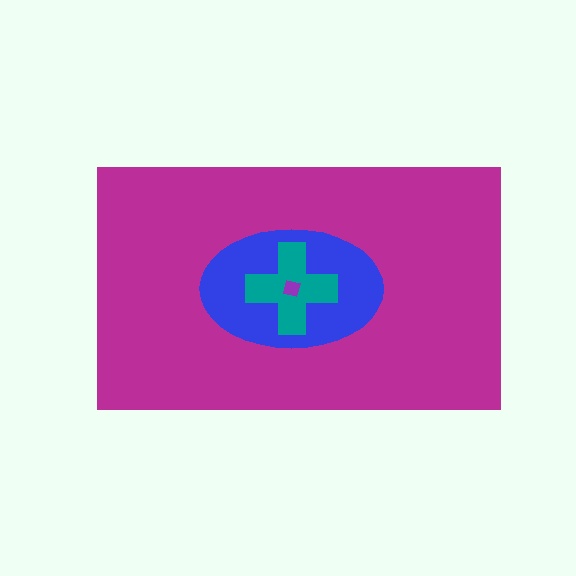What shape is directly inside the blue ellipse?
The teal cross.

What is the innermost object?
The purple square.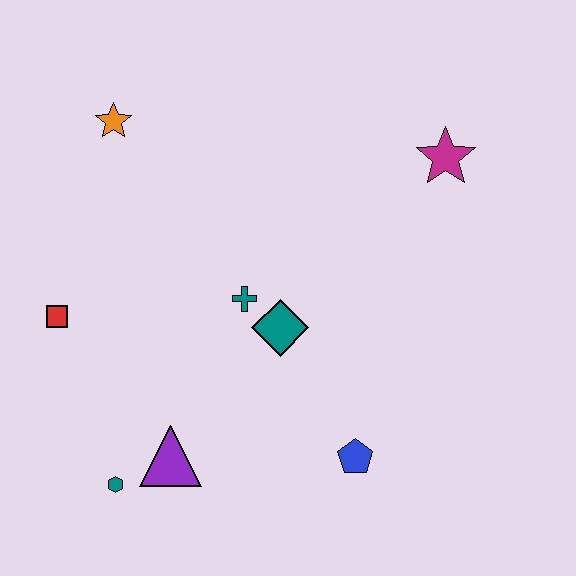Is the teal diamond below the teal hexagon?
No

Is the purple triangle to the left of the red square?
No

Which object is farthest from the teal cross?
The magenta star is farthest from the teal cross.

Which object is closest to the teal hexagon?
The purple triangle is closest to the teal hexagon.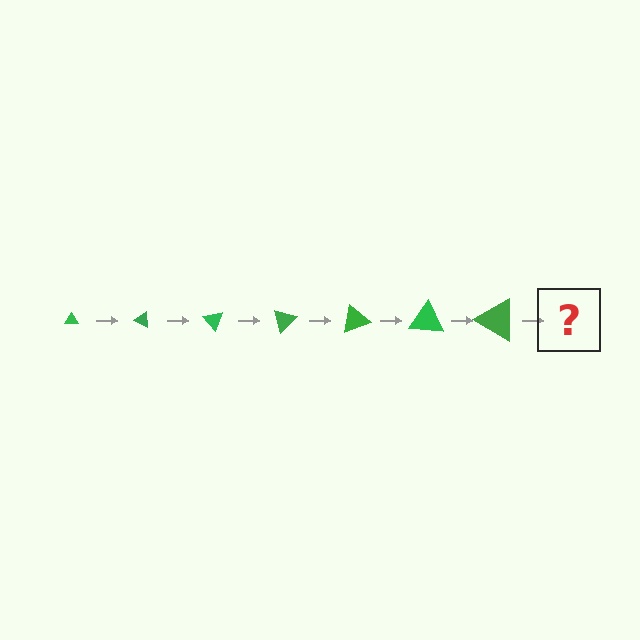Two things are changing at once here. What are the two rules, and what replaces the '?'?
The two rules are that the triangle grows larger each step and it rotates 25 degrees each step. The '?' should be a triangle, larger than the previous one and rotated 175 degrees from the start.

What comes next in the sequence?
The next element should be a triangle, larger than the previous one and rotated 175 degrees from the start.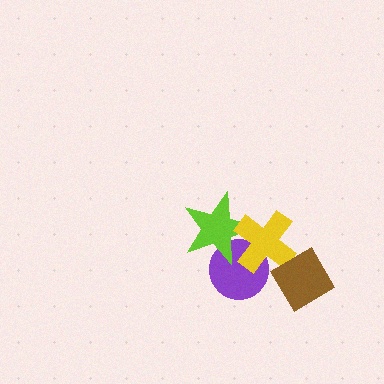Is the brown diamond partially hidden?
No, no other shape covers it.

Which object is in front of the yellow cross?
The brown diamond is in front of the yellow cross.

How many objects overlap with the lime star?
2 objects overlap with the lime star.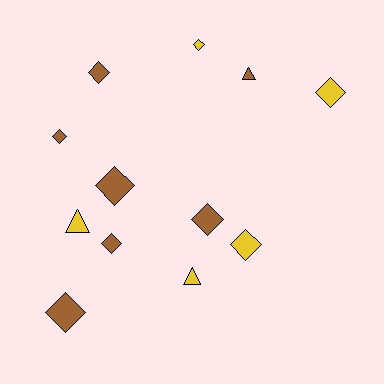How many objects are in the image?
There are 12 objects.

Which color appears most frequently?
Brown, with 7 objects.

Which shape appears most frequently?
Diamond, with 9 objects.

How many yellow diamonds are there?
There are 3 yellow diamonds.